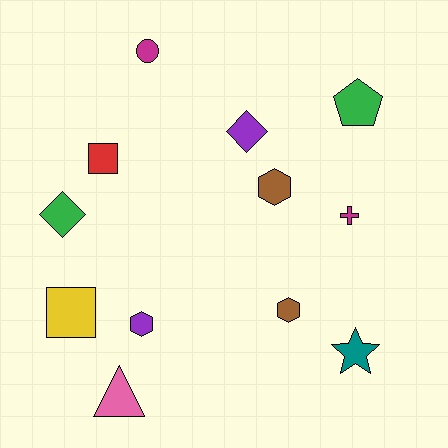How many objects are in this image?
There are 12 objects.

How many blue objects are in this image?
There are no blue objects.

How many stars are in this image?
There is 1 star.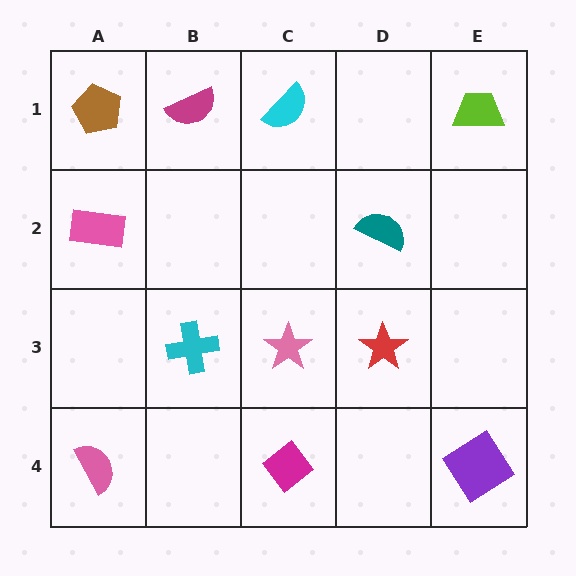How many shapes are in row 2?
2 shapes.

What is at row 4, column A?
A pink semicircle.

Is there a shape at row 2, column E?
No, that cell is empty.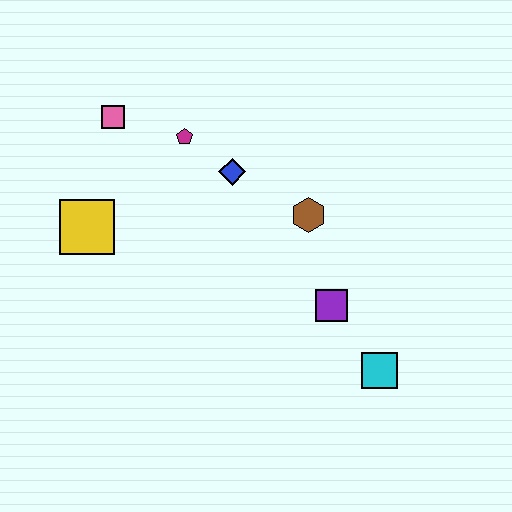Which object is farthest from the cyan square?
The pink square is farthest from the cyan square.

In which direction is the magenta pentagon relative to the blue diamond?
The magenta pentagon is to the left of the blue diamond.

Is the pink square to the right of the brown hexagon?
No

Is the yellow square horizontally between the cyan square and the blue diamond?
No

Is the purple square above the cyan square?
Yes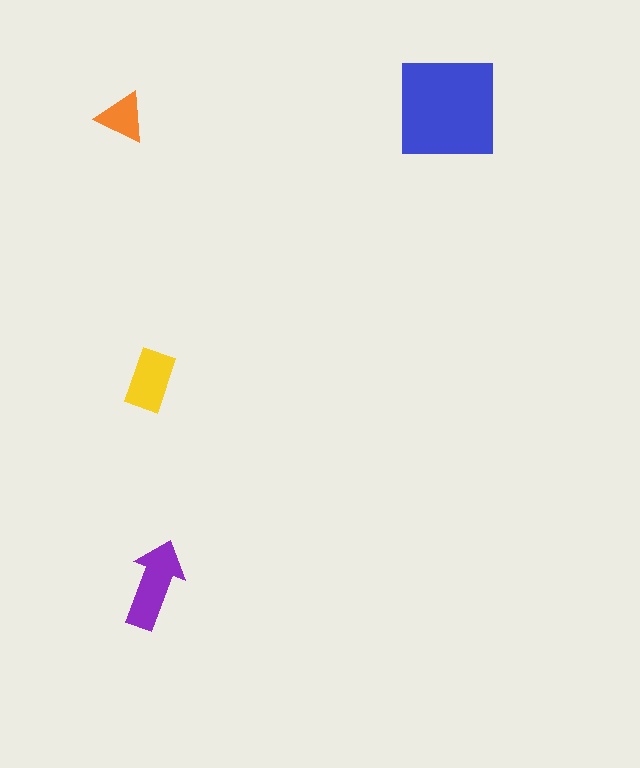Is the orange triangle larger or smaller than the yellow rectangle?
Smaller.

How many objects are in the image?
There are 4 objects in the image.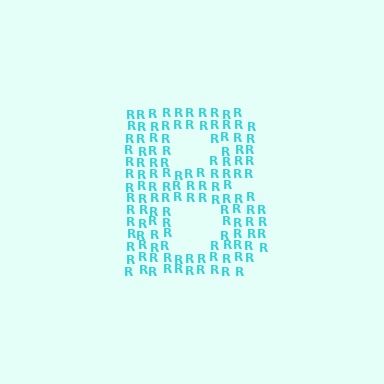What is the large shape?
The large shape is the letter B.